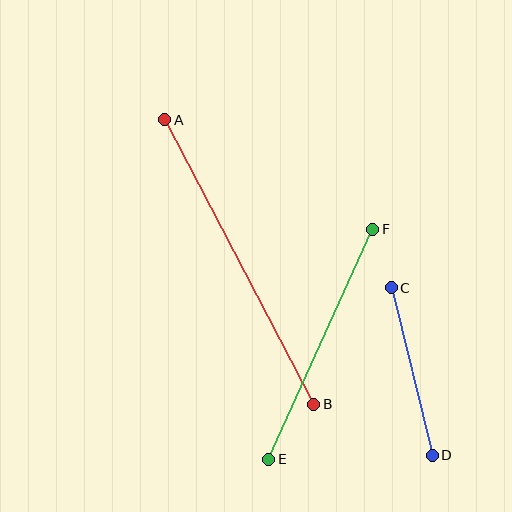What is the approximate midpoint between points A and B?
The midpoint is at approximately (239, 262) pixels.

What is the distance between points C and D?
The distance is approximately 172 pixels.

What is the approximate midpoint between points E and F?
The midpoint is at approximately (321, 344) pixels.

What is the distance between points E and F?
The distance is approximately 253 pixels.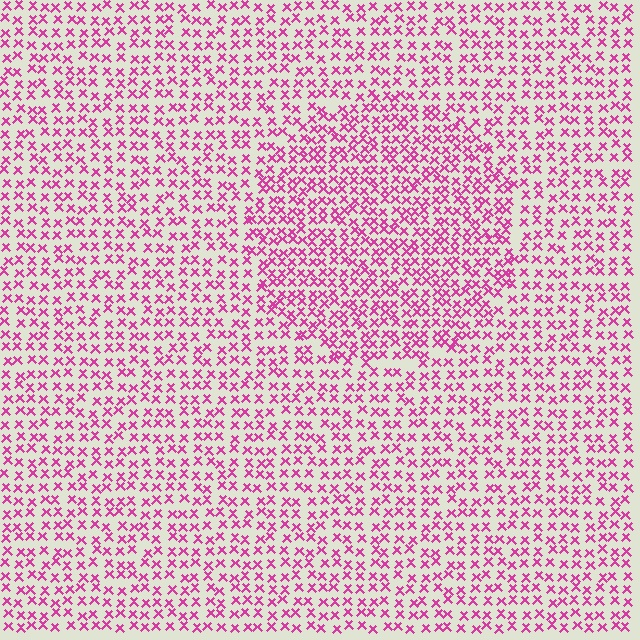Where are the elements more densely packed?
The elements are more densely packed inside the circle boundary.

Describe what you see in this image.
The image contains small magenta elements arranged at two different densities. A circle-shaped region is visible where the elements are more densely packed than the surrounding area.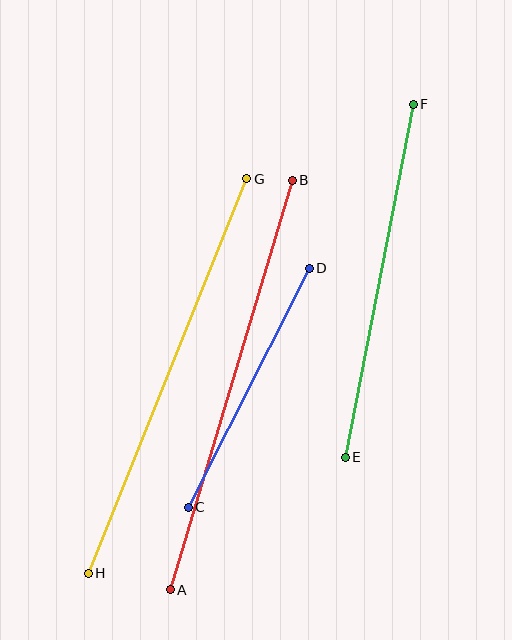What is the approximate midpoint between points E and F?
The midpoint is at approximately (379, 281) pixels.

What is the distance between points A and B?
The distance is approximately 427 pixels.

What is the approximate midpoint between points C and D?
The midpoint is at approximately (249, 388) pixels.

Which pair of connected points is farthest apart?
Points A and B are farthest apart.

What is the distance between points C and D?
The distance is approximately 268 pixels.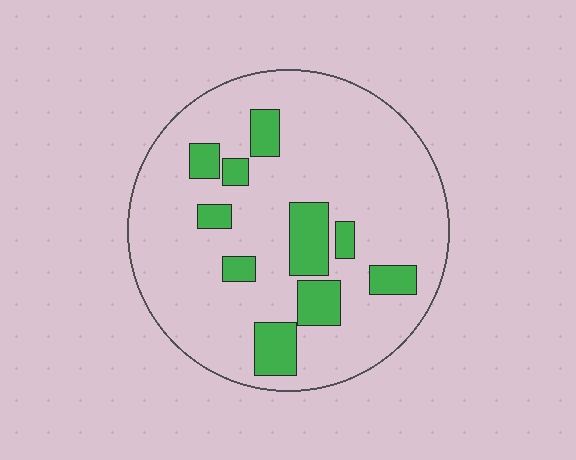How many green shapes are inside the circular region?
10.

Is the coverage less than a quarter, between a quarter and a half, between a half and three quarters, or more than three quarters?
Less than a quarter.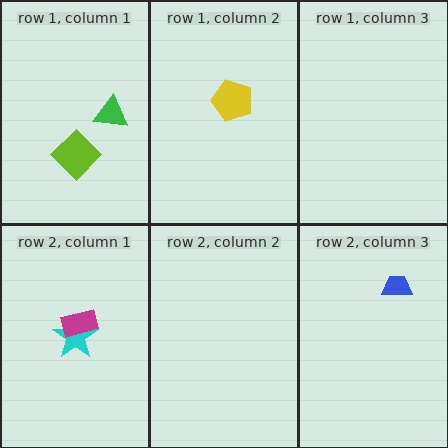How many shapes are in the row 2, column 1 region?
2.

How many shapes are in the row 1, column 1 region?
2.